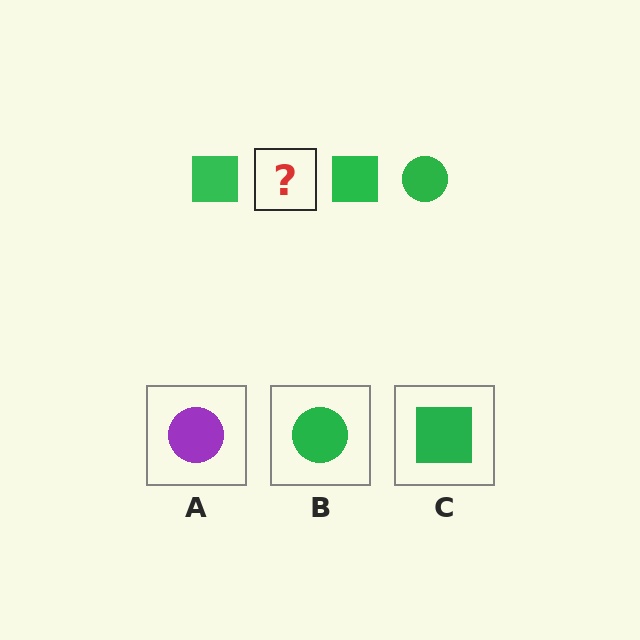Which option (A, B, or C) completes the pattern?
B.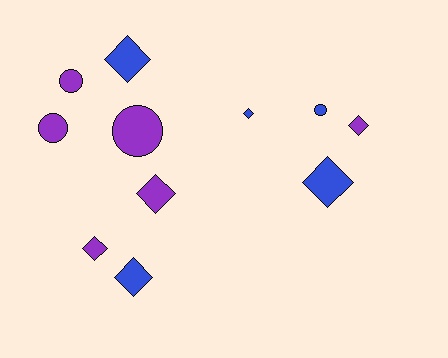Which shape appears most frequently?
Diamond, with 7 objects.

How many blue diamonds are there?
There are 4 blue diamonds.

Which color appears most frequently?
Purple, with 6 objects.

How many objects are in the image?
There are 11 objects.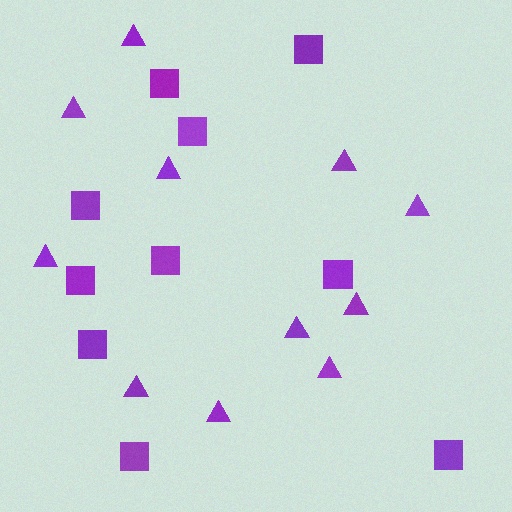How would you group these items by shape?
There are 2 groups: one group of squares (10) and one group of triangles (11).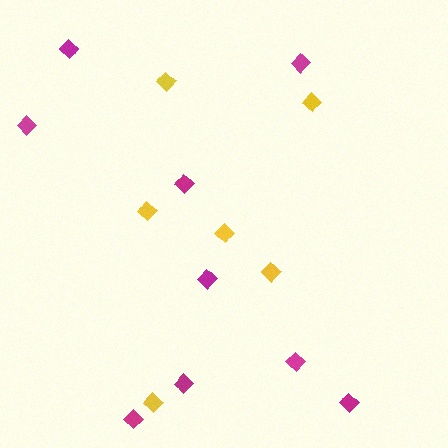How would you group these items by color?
There are 2 groups: one group of yellow diamonds (6) and one group of magenta diamonds (9).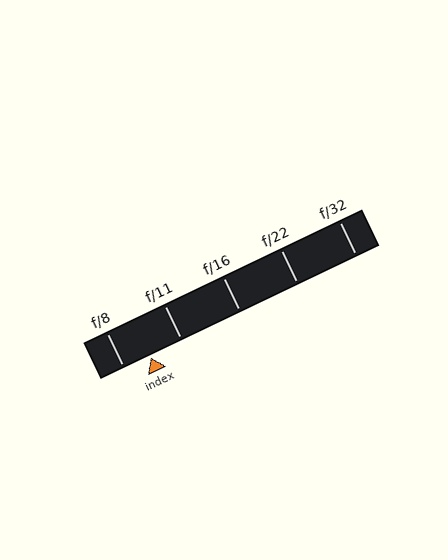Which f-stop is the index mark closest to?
The index mark is closest to f/8.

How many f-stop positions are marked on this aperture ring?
There are 5 f-stop positions marked.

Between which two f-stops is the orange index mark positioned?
The index mark is between f/8 and f/11.